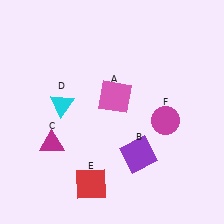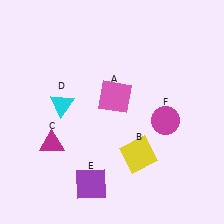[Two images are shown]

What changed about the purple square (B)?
In Image 1, B is purple. In Image 2, it changed to yellow.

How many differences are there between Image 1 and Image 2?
There are 2 differences between the two images.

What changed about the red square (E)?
In Image 1, E is red. In Image 2, it changed to purple.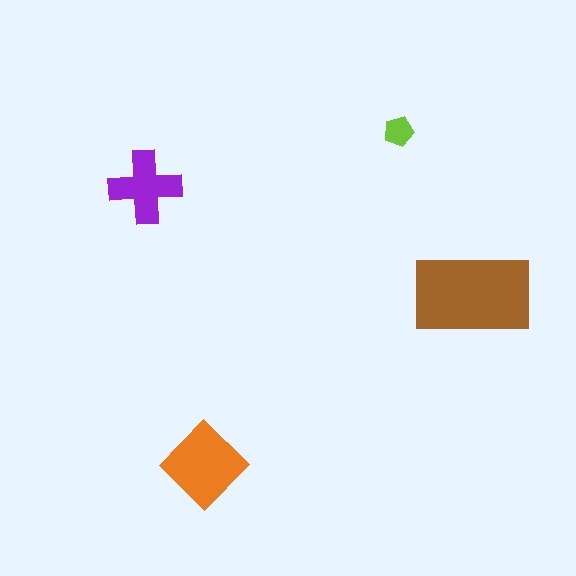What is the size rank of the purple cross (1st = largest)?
3rd.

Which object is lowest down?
The orange diamond is bottommost.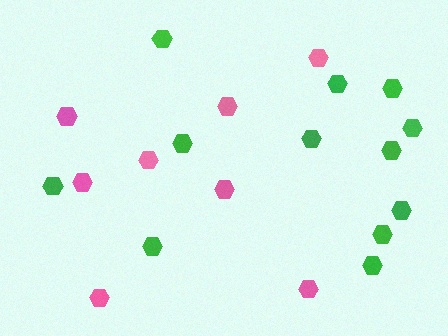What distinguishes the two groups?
There are 2 groups: one group of green hexagons (12) and one group of pink hexagons (8).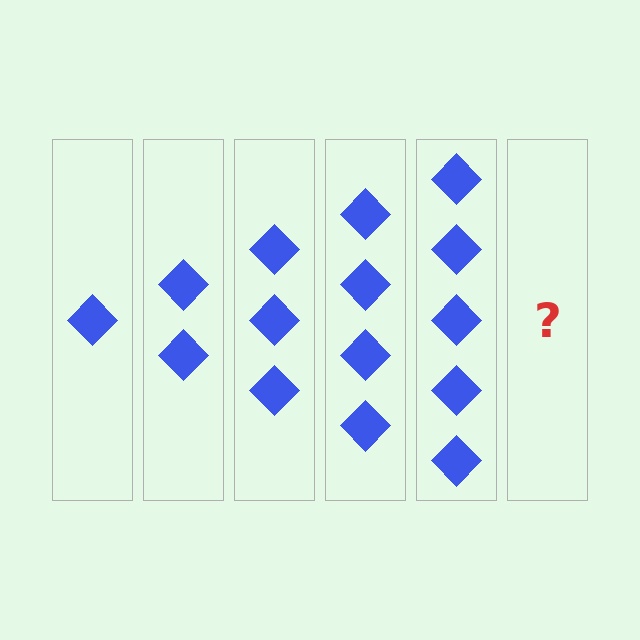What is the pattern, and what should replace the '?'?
The pattern is that each step adds one more diamond. The '?' should be 6 diamonds.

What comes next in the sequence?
The next element should be 6 diamonds.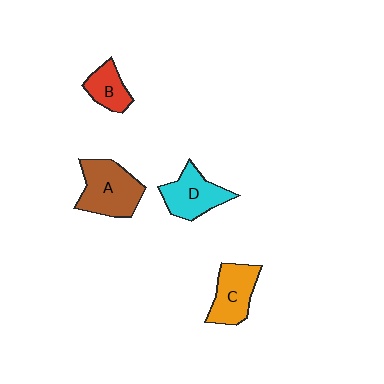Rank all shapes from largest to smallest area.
From largest to smallest: A (brown), D (cyan), C (orange), B (red).